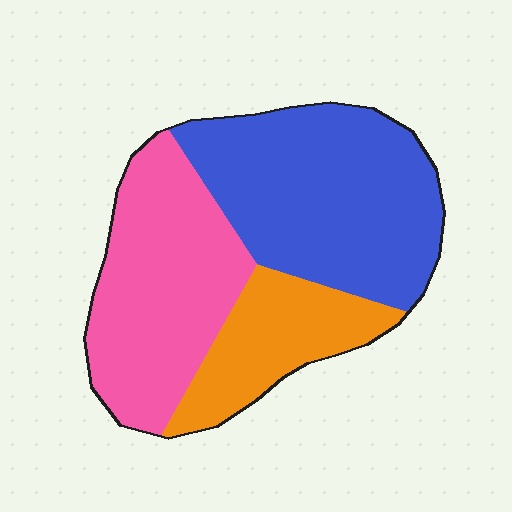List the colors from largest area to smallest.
From largest to smallest: blue, pink, orange.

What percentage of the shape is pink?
Pink takes up about three eighths (3/8) of the shape.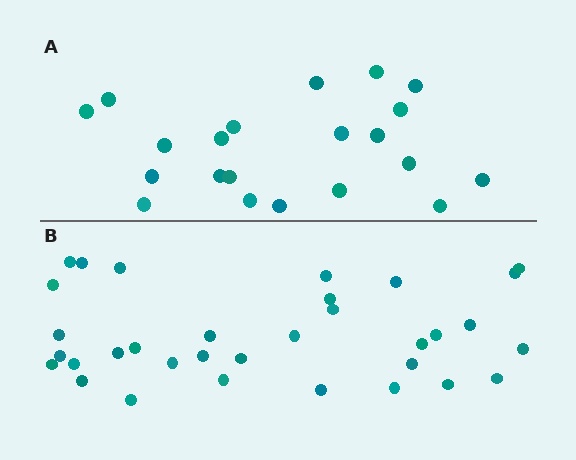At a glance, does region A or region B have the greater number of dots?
Region B (the bottom region) has more dots.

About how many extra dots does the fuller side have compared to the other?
Region B has roughly 12 or so more dots than region A.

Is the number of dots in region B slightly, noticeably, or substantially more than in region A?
Region B has substantially more. The ratio is roughly 1.6 to 1.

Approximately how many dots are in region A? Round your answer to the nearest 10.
About 20 dots. (The exact count is 21, which rounds to 20.)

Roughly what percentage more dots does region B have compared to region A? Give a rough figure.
About 55% more.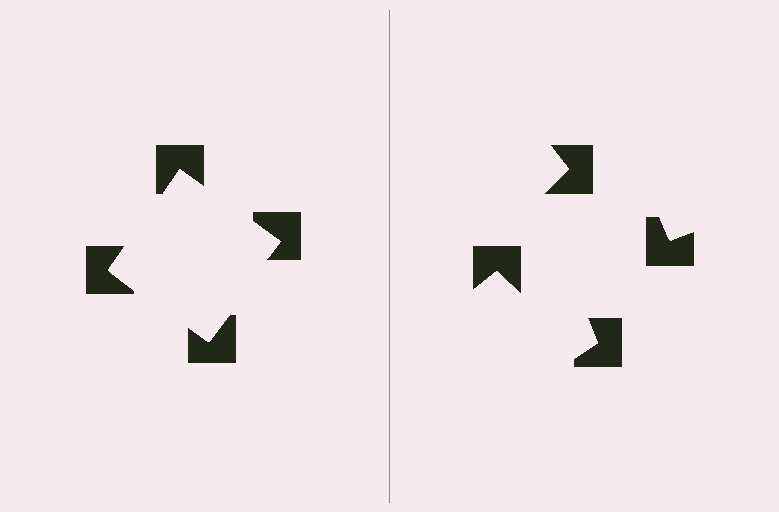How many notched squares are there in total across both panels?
8 — 4 on each side.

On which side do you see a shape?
An illusory square appears on the left side. On the right side the wedge cuts are rotated, so no coherent shape forms.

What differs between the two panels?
The notched squares are positioned identically on both sides; only the wedge orientations differ. On the left they align to a square; on the right they are misaligned.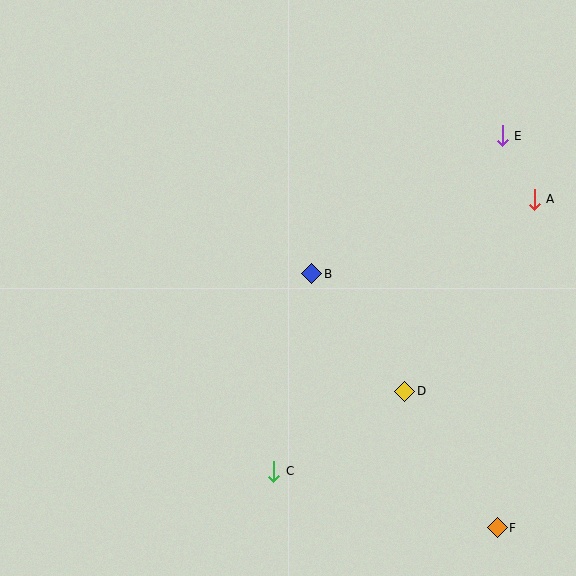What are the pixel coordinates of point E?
Point E is at (502, 136).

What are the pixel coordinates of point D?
Point D is at (405, 391).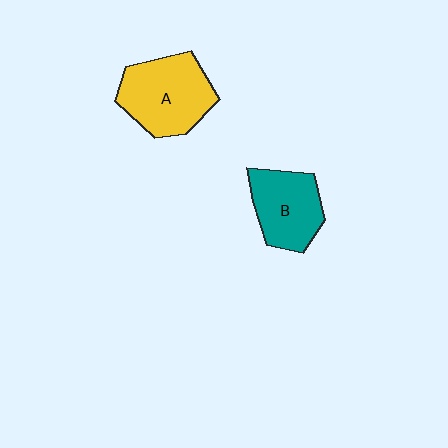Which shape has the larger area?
Shape A (yellow).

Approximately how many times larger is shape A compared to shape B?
Approximately 1.2 times.